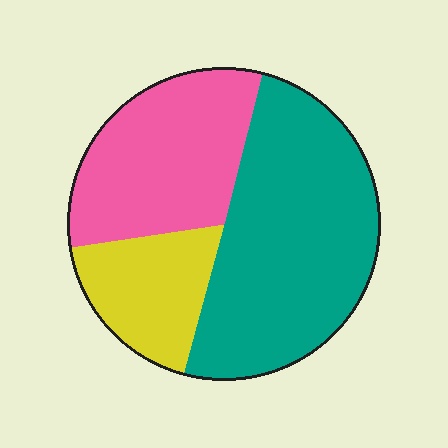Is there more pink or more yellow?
Pink.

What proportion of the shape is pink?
Pink takes up about one third (1/3) of the shape.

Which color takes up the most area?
Teal, at roughly 50%.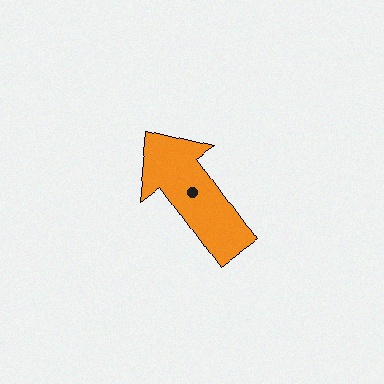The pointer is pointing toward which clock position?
Roughly 11 o'clock.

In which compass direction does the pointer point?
Northwest.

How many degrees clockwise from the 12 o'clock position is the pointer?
Approximately 324 degrees.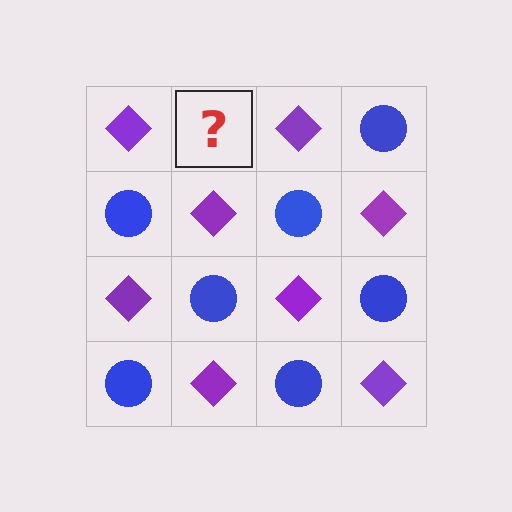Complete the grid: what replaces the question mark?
The question mark should be replaced with a blue circle.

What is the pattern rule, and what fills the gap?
The rule is that it alternates purple diamond and blue circle in a checkerboard pattern. The gap should be filled with a blue circle.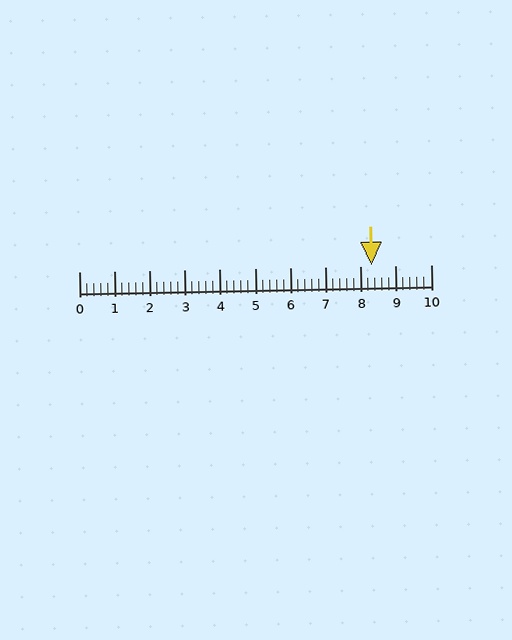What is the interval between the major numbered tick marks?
The major tick marks are spaced 1 units apart.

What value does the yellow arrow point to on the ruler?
The yellow arrow points to approximately 8.3.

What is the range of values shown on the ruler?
The ruler shows values from 0 to 10.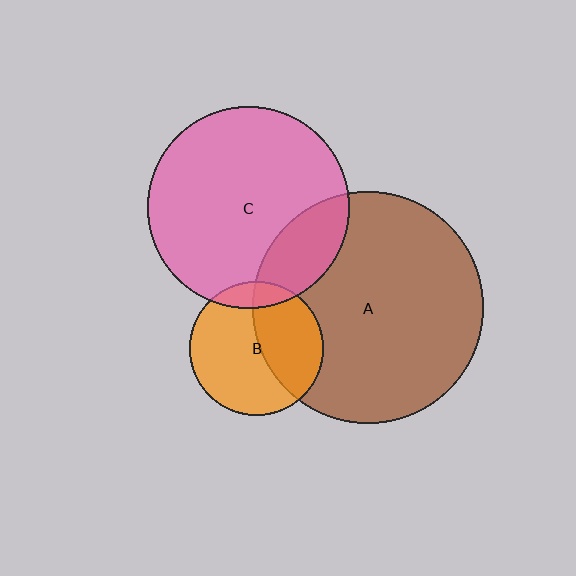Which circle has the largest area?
Circle A (brown).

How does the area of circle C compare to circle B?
Approximately 2.3 times.